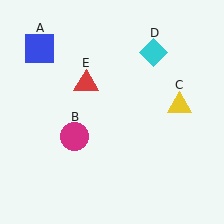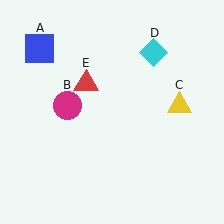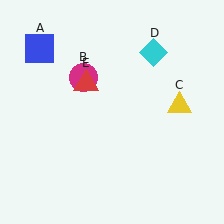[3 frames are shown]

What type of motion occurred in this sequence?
The magenta circle (object B) rotated clockwise around the center of the scene.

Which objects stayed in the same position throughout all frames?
Blue square (object A) and yellow triangle (object C) and cyan diamond (object D) and red triangle (object E) remained stationary.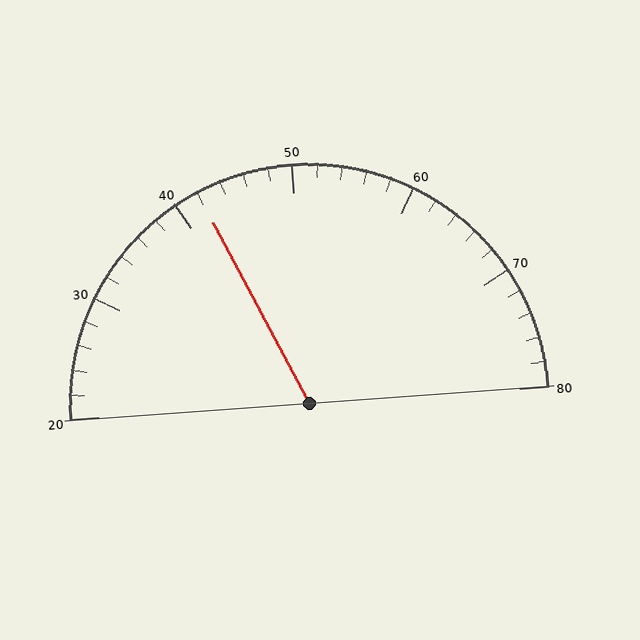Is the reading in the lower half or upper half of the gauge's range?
The reading is in the lower half of the range (20 to 80).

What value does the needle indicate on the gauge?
The needle indicates approximately 42.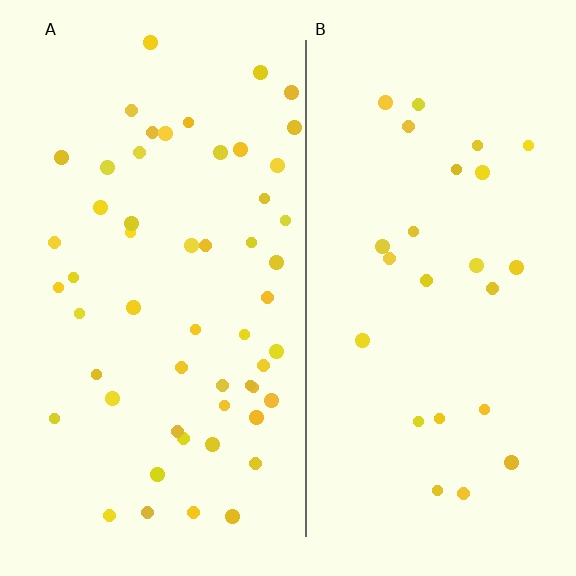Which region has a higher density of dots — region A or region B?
A (the left).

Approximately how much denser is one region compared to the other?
Approximately 2.1× — region A over region B.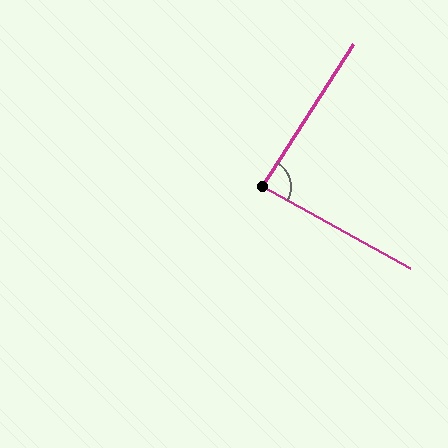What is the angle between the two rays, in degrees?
Approximately 86 degrees.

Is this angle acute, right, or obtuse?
It is approximately a right angle.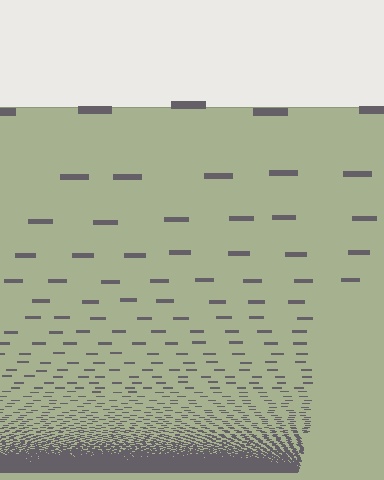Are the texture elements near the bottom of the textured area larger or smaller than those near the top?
Smaller. The gradient is inverted — elements near the bottom are smaller and denser.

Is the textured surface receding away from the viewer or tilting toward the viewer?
The surface appears to tilt toward the viewer. Texture elements get larger and sparser toward the top.